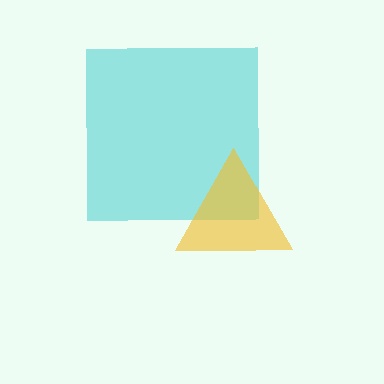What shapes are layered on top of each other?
The layered shapes are: a cyan square, a yellow triangle.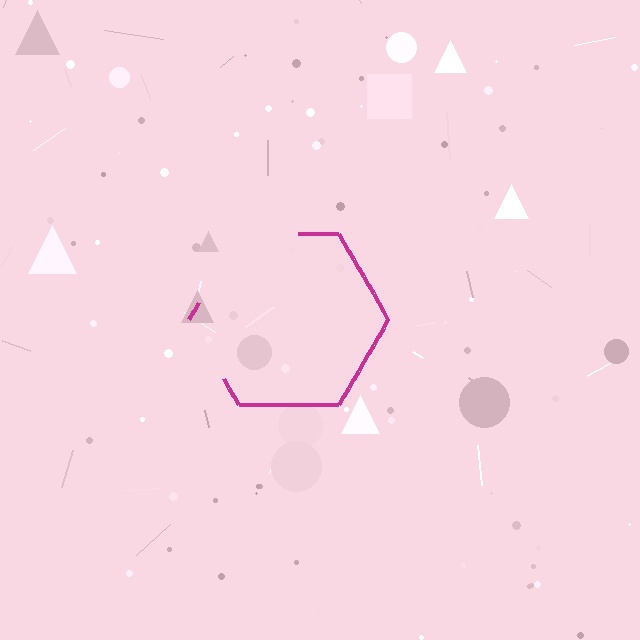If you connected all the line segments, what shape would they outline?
They would outline a hexagon.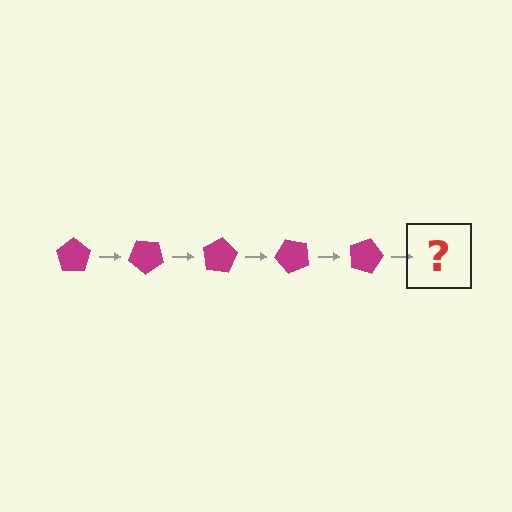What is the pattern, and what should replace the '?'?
The pattern is that the pentagon rotates 40 degrees each step. The '?' should be a magenta pentagon rotated 200 degrees.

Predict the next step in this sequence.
The next step is a magenta pentagon rotated 200 degrees.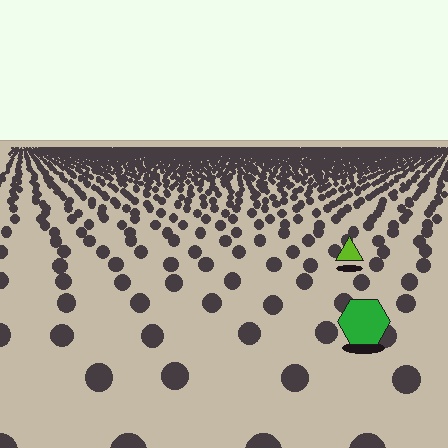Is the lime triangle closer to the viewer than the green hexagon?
No. The green hexagon is closer — you can tell from the texture gradient: the ground texture is coarser near it.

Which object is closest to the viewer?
The green hexagon is closest. The texture marks near it are larger and more spread out.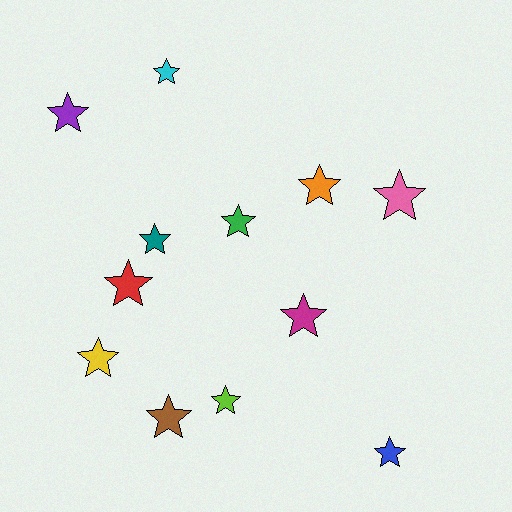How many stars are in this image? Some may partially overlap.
There are 12 stars.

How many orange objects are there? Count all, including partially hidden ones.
There is 1 orange object.